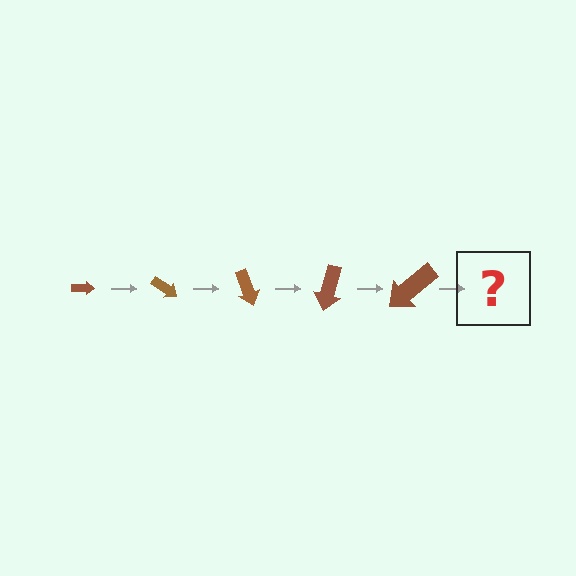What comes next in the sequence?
The next element should be an arrow, larger than the previous one and rotated 175 degrees from the start.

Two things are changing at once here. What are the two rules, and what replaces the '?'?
The two rules are that the arrow grows larger each step and it rotates 35 degrees each step. The '?' should be an arrow, larger than the previous one and rotated 175 degrees from the start.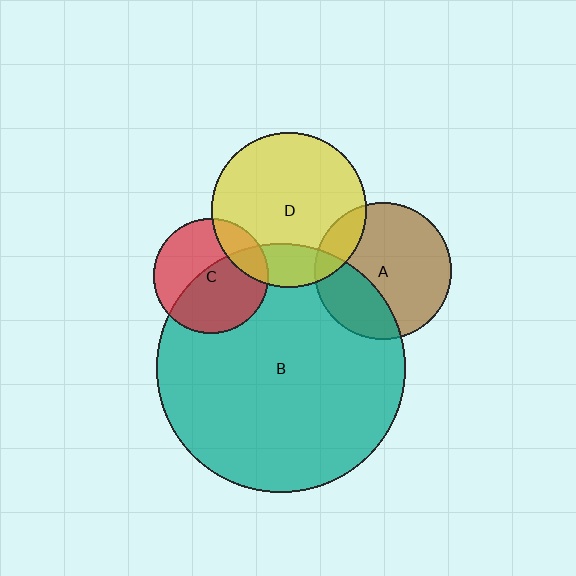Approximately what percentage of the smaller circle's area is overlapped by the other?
Approximately 20%.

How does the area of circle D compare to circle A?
Approximately 1.3 times.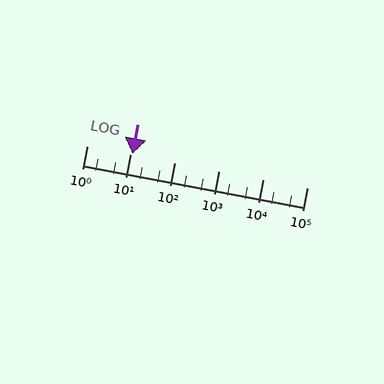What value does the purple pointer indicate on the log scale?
The pointer indicates approximately 11.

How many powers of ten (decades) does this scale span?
The scale spans 5 decades, from 1 to 100000.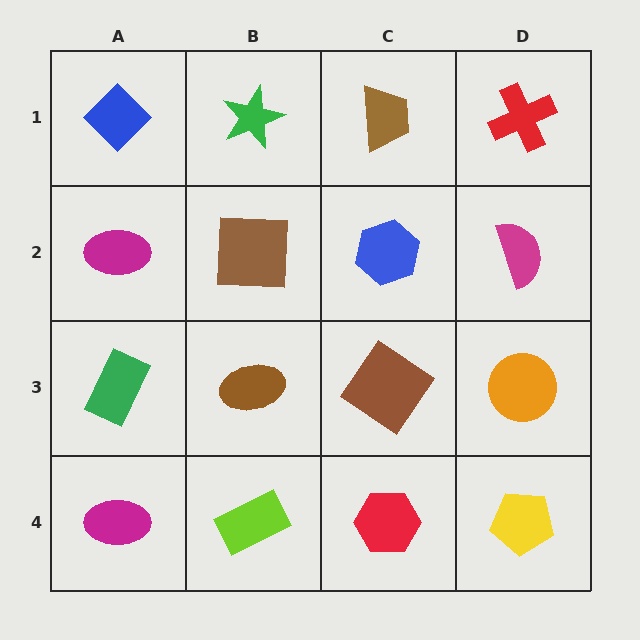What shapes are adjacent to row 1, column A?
A magenta ellipse (row 2, column A), a green star (row 1, column B).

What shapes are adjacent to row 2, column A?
A blue diamond (row 1, column A), a green rectangle (row 3, column A), a brown square (row 2, column B).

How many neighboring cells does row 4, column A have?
2.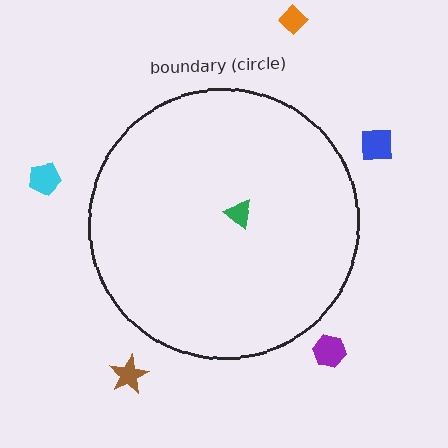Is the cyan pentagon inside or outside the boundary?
Outside.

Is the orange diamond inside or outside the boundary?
Outside.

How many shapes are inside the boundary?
1 inside, 5 outside.